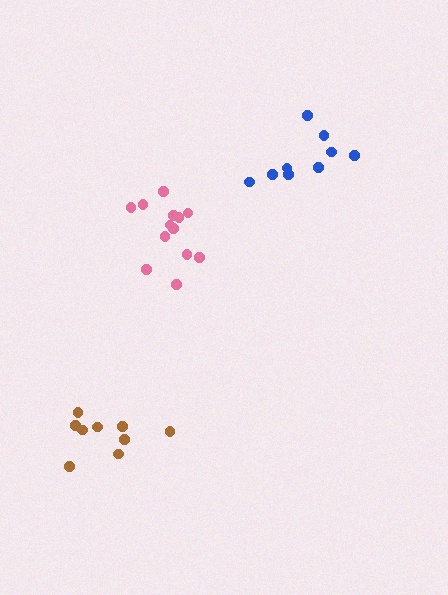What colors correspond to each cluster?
The clusters are colored: brown, blue, pink.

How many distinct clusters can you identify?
There are 3 distinct clusters.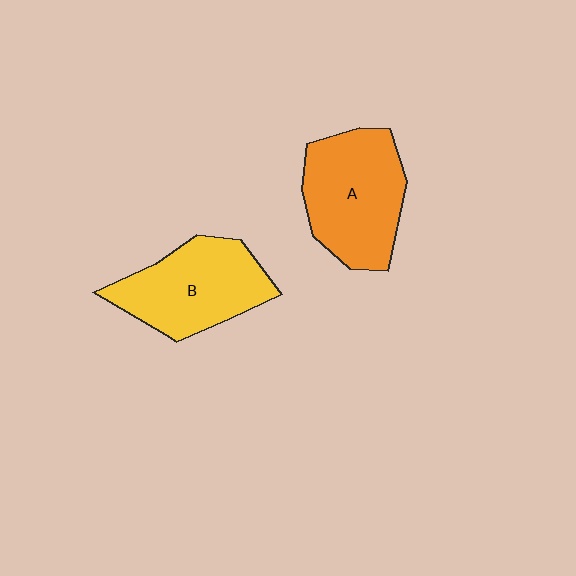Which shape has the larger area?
Shape A (orange).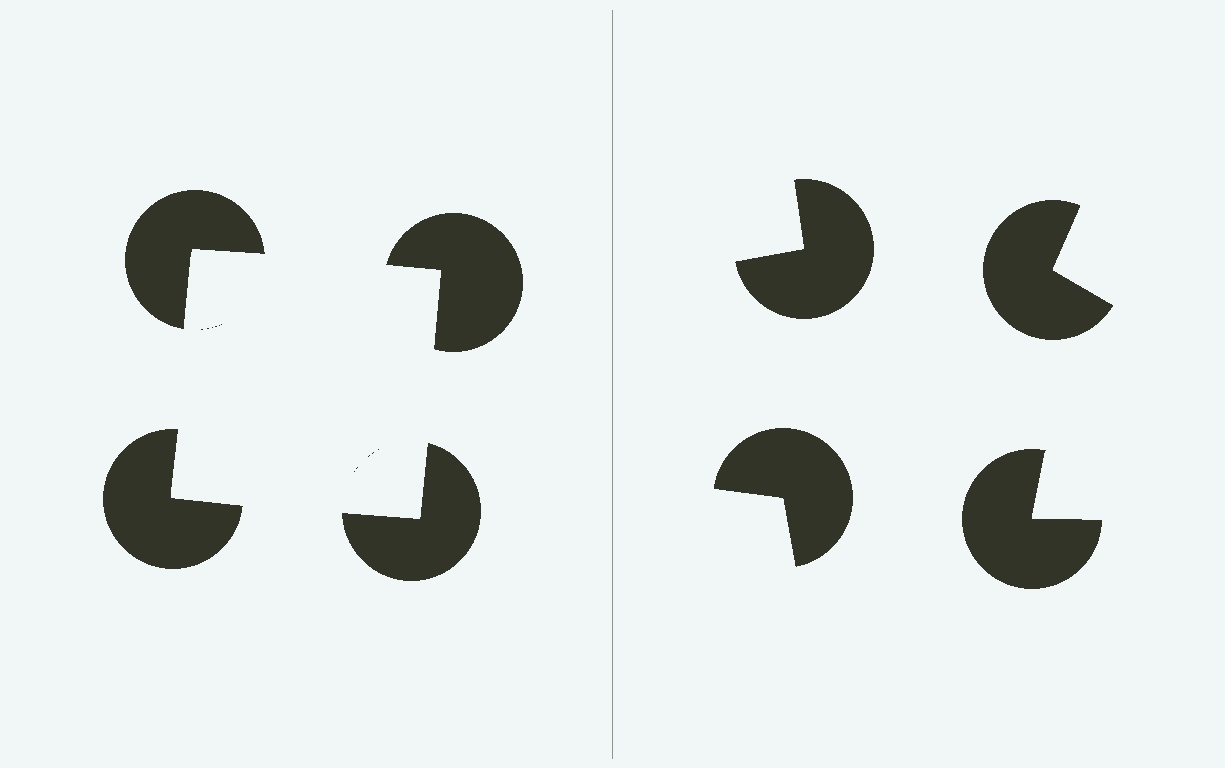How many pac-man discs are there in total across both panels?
8 — 4 on each side.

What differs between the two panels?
The pac-man discs are positioned identically on both sides; only the wedge orientations differ. On the left they align to a square; on the right they are misaligned.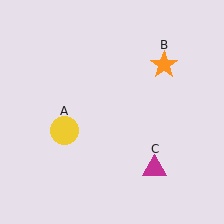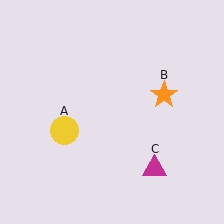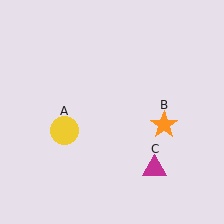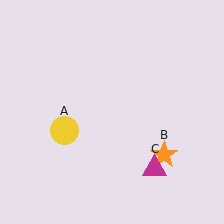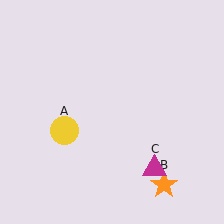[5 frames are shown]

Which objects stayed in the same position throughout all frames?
Yellow circle (object A) and magenta triangle (object C) remained stationary.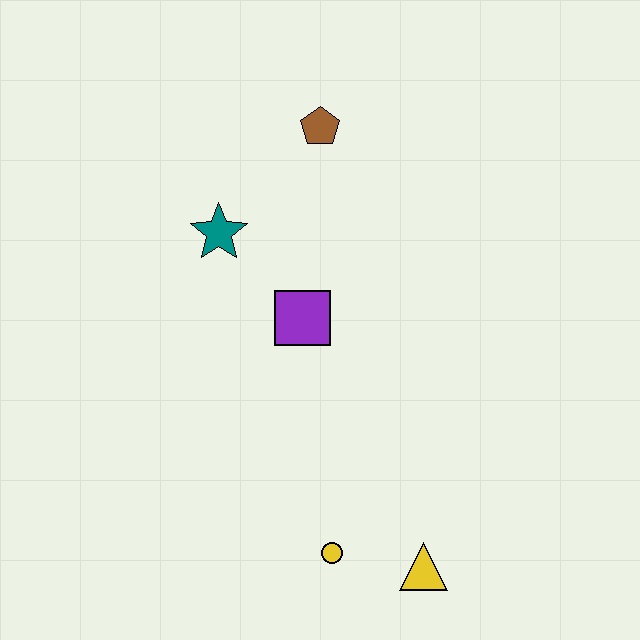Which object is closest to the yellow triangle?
The yellow circle is closest to the yellow triangle.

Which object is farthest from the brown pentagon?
The yellow triangle is farthest from the brown pentagon.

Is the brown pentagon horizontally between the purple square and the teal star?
No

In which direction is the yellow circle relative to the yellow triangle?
The yellow circle is to the left of the yellow triangle.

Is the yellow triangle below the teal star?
Yes